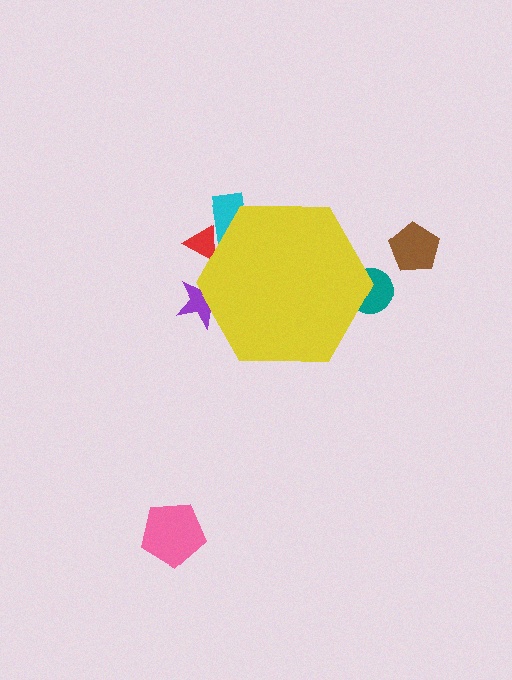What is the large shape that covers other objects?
A yellow hexagon.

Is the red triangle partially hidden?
Yes, the red triangle is partially hidden behind the yellow hexagon.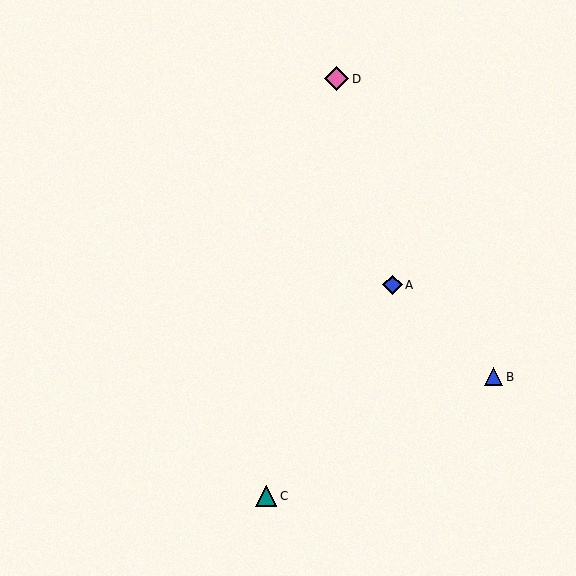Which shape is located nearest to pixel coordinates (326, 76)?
The pink diamond (labeled D) at (337, 79) is nearest to that location.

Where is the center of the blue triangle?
The center of the blue triangle is at (494, 377).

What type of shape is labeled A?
Shape A is a blue diamond.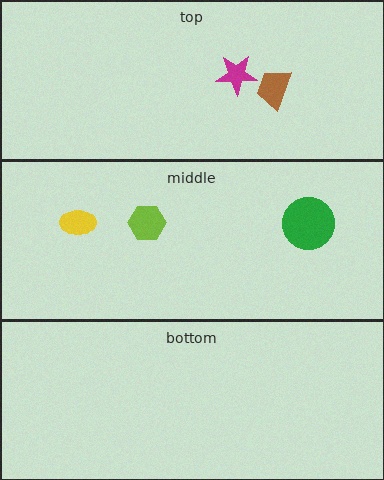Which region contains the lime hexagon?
The middle region.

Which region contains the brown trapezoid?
The top region.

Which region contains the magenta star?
The top region.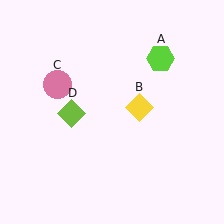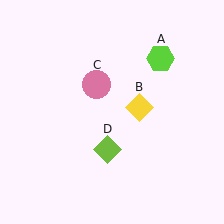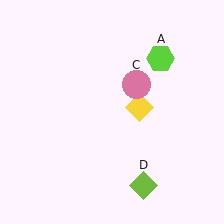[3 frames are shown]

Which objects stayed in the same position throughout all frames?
Lime hexagon (object A) and yellow diamond (object B) remained stationary.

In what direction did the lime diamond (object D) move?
The lime diamond (object D) moved down and to the right.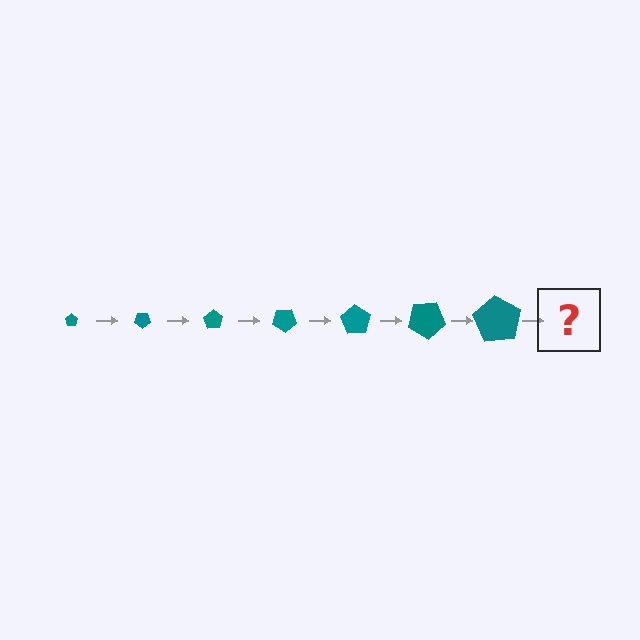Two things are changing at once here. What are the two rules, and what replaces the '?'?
The two rules are that the pentagon grows larger each step and it rotates 35 degrees each step. The '?' should be a pentagon, larger than the previous one and rotated 245 degrees from the start.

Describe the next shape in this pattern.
It should be a pentagon, larger than the previous one and rotated 245 degrees from the start.